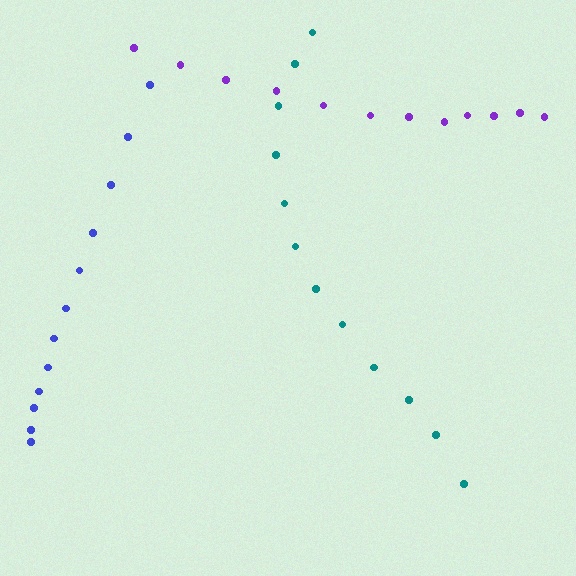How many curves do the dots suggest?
There are 3 distinct paths.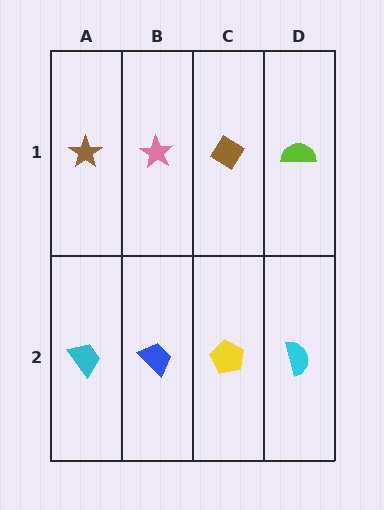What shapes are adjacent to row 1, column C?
A yellow pentagon (row 2, column C), a pink star (row 1, column B), a lime semicircle (row 1, column D).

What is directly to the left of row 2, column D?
A yellow pentagon.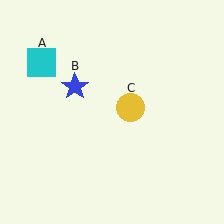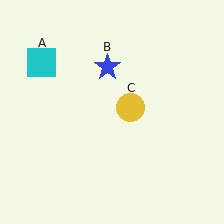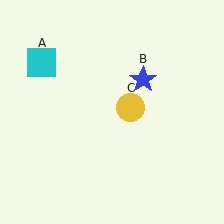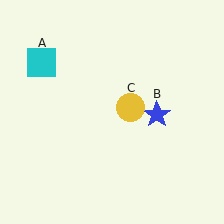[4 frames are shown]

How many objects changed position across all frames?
1 object changed position: blue star (object B).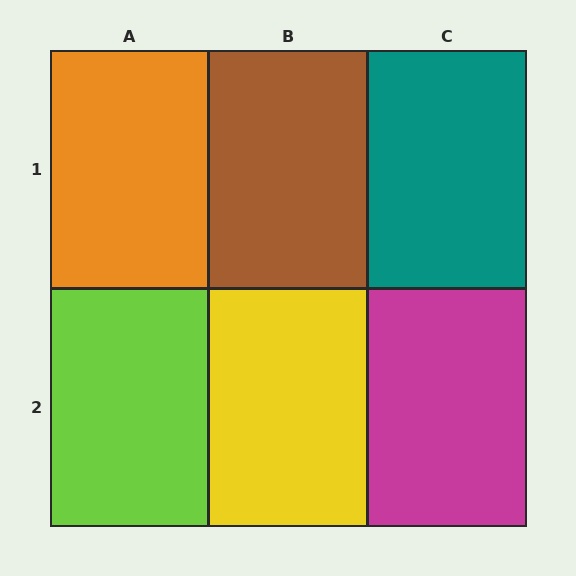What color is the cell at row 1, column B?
Brown.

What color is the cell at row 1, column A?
Orange.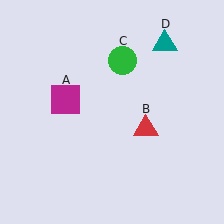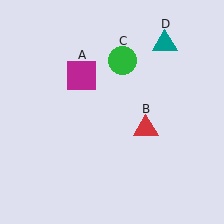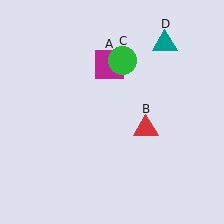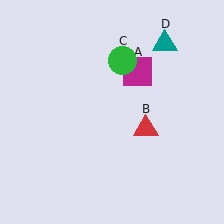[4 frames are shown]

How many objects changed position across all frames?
1 object changed position: magenta square (object A).